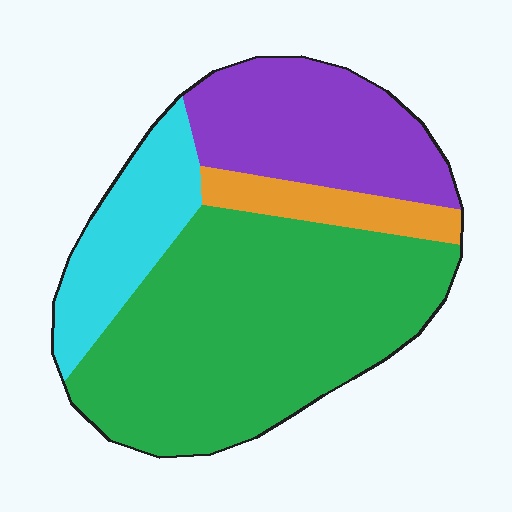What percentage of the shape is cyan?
Cyan takes up less than a sixth of the shape.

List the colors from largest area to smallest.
From largest to smallest: green, purple, cyan, orange.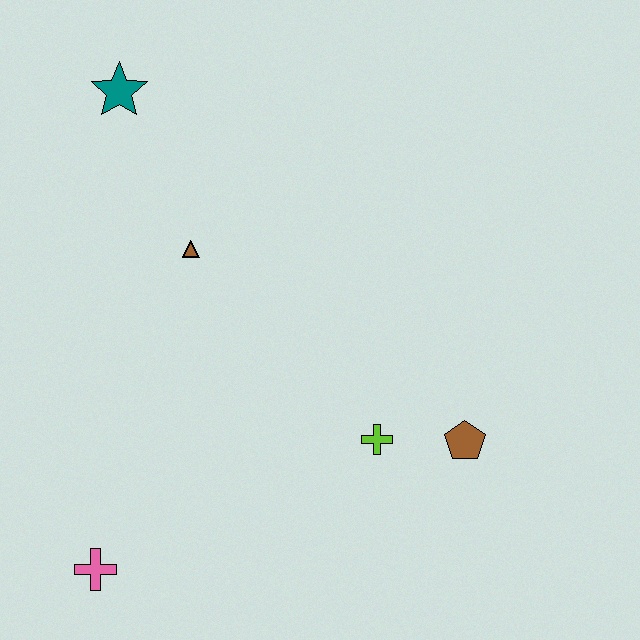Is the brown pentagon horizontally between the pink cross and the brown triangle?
No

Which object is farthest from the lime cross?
The teal star is farthest from the lime cross.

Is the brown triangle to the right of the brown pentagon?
No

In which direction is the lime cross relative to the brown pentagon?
The lime cross is to the left of the brown pentagon.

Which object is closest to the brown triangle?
The teal star is closest to the brown triangle.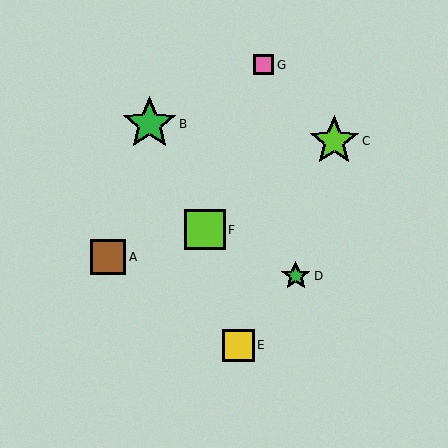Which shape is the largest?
The green star (labeled B) is the largest.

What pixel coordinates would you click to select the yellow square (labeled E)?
Click at (238, 345) to select the yellow square E.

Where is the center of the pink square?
The center of the pink square is at (264, 65).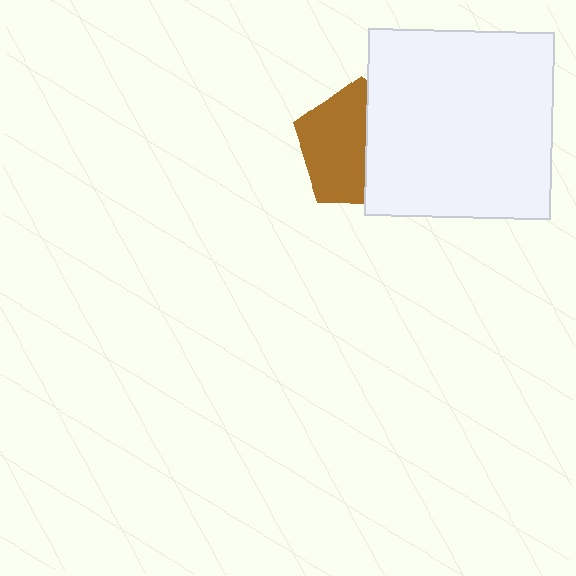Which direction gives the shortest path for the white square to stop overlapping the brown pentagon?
Moving right gives the shortest separation.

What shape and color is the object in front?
The object in front is a white square.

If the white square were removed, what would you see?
You would see the complete brown pentagon.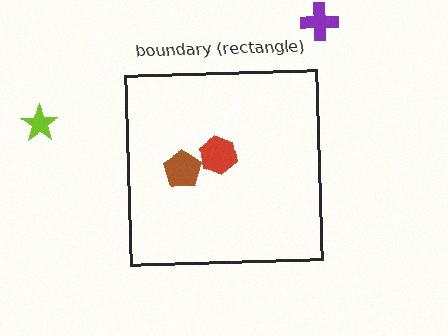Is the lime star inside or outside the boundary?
Outside.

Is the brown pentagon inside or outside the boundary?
Inside.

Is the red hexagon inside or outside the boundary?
Inside.